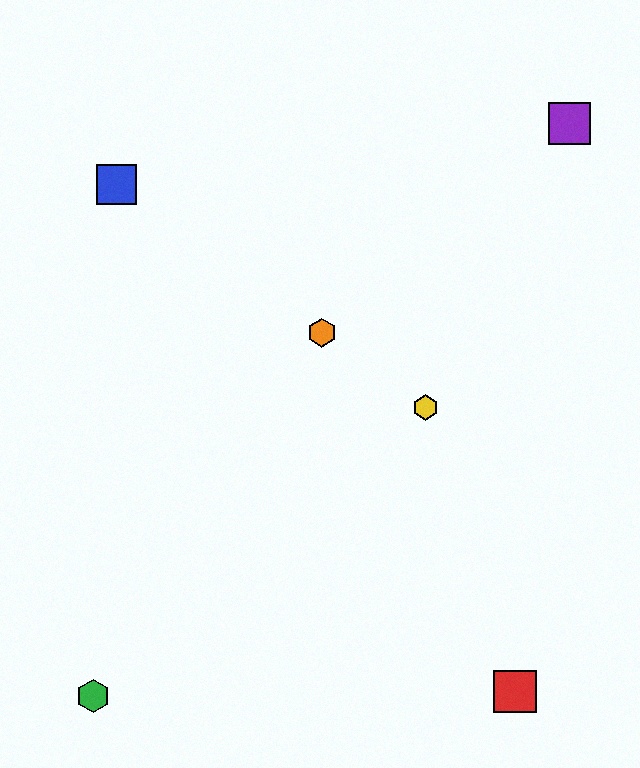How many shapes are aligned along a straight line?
3 shapes (the blue square, the yellow hexagon, the orange hexagon) are aligned along a straight line.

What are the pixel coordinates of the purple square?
The purple square is at (569, 123).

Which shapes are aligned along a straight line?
The blue square, the yellow hexagon, the orange hexagon are aligned along a straight line.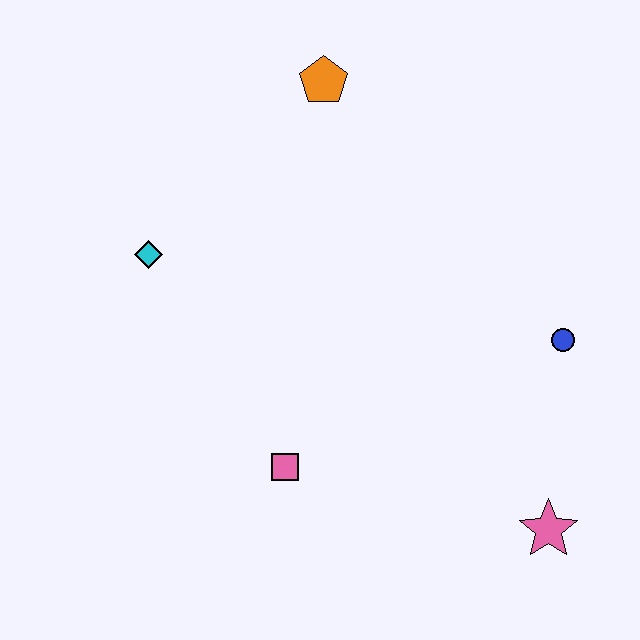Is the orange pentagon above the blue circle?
Yes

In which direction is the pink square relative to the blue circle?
The pink square is to the left of the blue circle.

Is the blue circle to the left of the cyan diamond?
No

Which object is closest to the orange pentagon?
The cyan diamond is closest to the orange pentagon.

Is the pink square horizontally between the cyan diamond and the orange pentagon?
Yes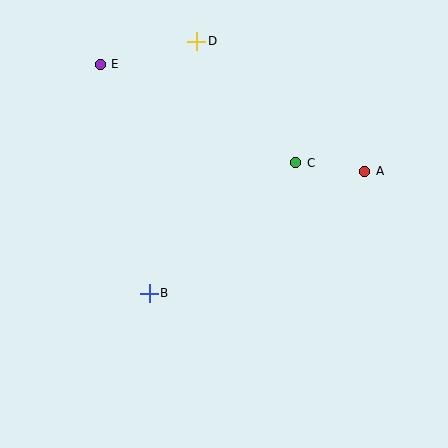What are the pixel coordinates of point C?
Point C is at (296, 163).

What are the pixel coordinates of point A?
Point A is at (365, 171).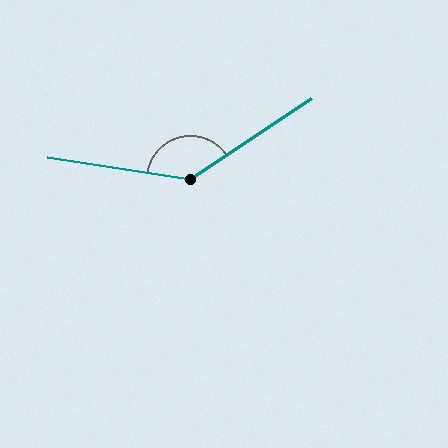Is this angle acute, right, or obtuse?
It is obtuse.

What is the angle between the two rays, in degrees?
Approximately 138 degrees.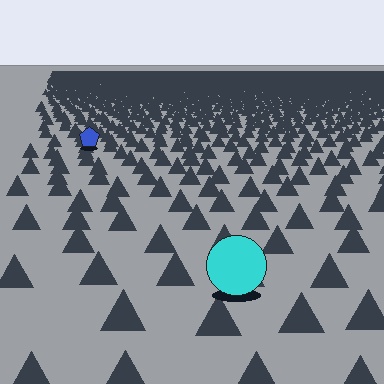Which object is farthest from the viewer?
The blue pentagon is farthest from the viewer. It appears smaller and the ground texture around it is denser.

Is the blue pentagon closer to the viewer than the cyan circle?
No. The cyan circle is closer — you can tell from the texture gradient: the ground texture is coarser near it.